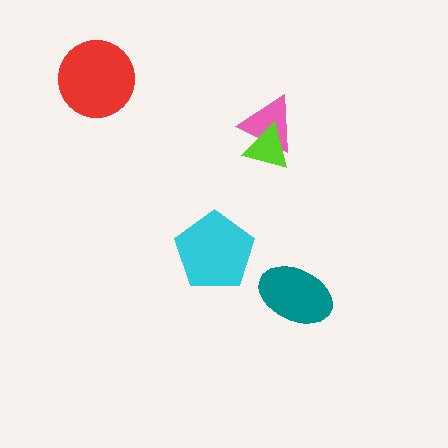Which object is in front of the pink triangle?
The lime triangle is in front of the pink triangle.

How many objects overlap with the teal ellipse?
0 objects overlap with the teal ellipse.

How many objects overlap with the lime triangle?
1 object overlaps with the lime triangle.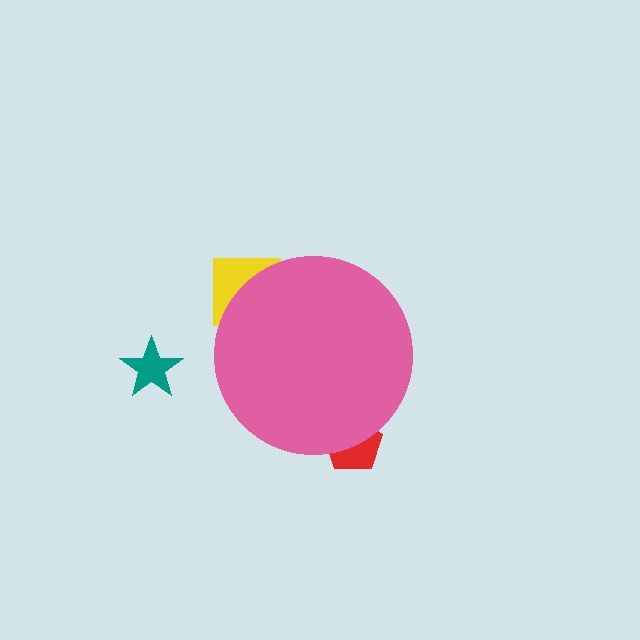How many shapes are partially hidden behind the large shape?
2 shapes are partially hidden.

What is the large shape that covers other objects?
A pink circle.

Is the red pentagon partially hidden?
Yes, the red pentagon is partially hidden behind the pink circle.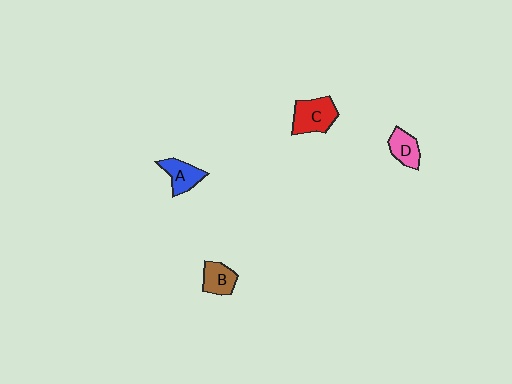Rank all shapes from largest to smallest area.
From largest to smallest: C (red), A (blue), B (brown), D (pink).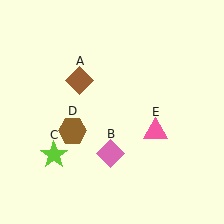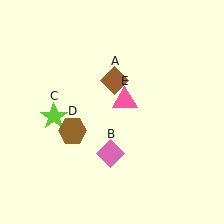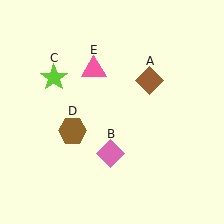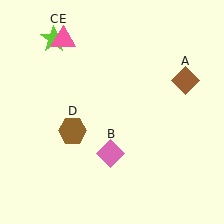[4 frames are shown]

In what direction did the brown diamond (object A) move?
The brown diamond (object A) moved right.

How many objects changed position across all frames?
3 objects changed position: brown diamond (object A), lime star (object C), pink triangle (object E).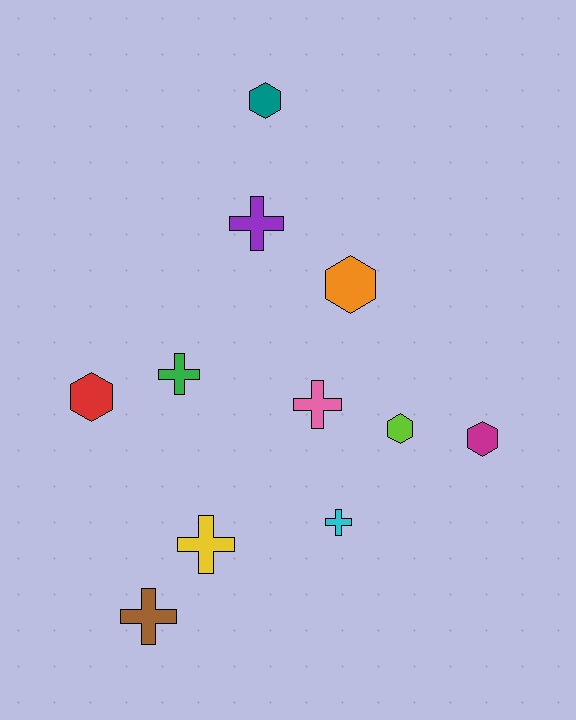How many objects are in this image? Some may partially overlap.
There are 11 objects.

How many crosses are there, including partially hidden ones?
There are 6 crosses.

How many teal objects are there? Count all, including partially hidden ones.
There is 1 teal object.